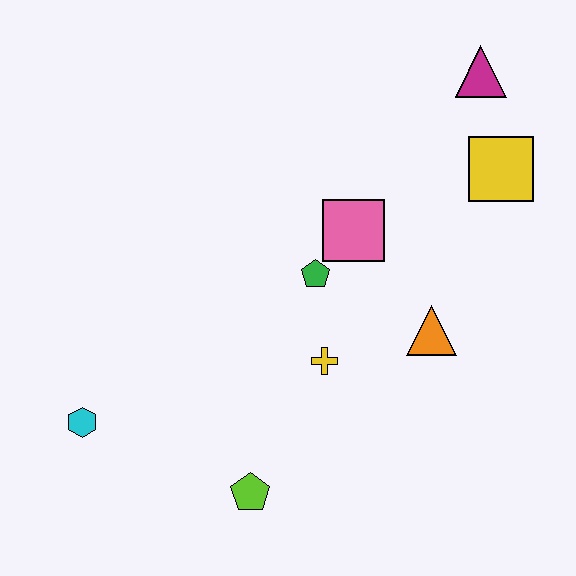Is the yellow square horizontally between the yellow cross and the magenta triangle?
No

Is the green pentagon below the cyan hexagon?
No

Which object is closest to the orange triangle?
The yellow cross is closest to the orange triangle.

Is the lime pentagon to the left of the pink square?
Yes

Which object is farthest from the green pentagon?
The cyan hexagon is farthest from the green pentagon.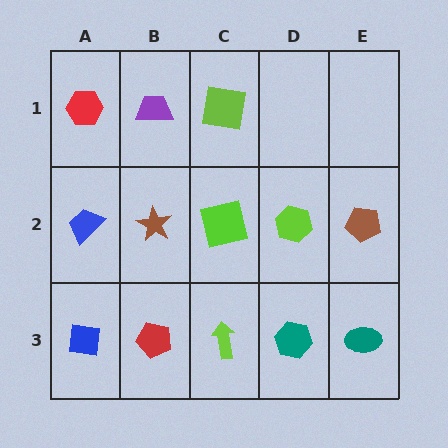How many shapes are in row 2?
5 shapes.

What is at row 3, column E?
A teal ellipse.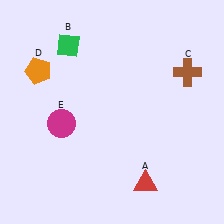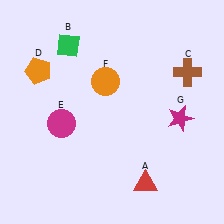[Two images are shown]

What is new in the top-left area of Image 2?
An orange circle (F) was added in the top-left area of Image 2.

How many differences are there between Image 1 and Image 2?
There are 2 differences between the two images.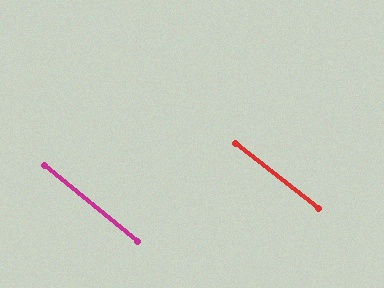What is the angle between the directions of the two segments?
Approximately 1 degree.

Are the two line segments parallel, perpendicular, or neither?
Parallel — their directions differ by only 0.7°.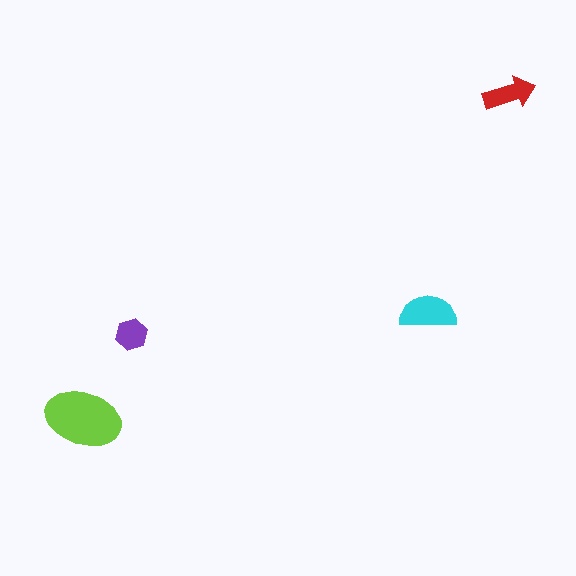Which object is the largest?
The lime ellipse.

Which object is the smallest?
The purple hexagon.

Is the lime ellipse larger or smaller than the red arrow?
Larger.